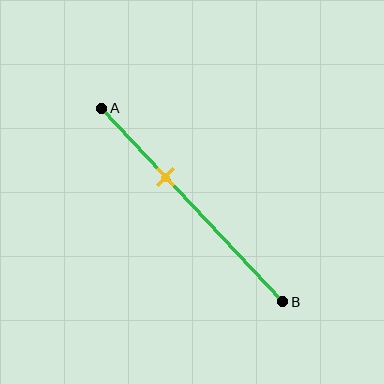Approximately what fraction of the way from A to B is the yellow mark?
The yellow mark is approximately 35% of the way from A to B.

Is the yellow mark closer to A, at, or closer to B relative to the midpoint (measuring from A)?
The yellow mark is closer to point A than the midpoint of segment AB.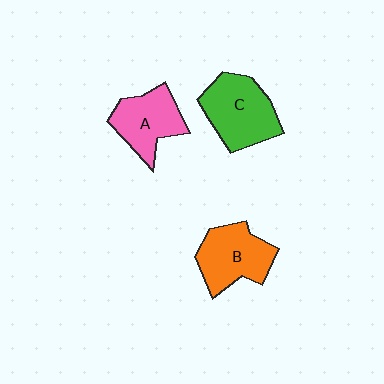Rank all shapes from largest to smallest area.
From largest to smallest: C (green), B (orange), A (pink).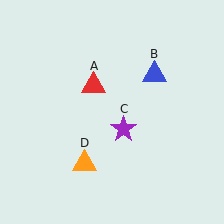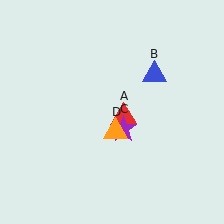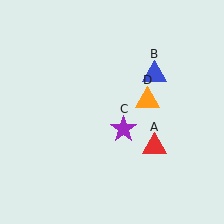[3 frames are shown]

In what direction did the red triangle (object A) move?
The red triangle (object A) moved down and to the right.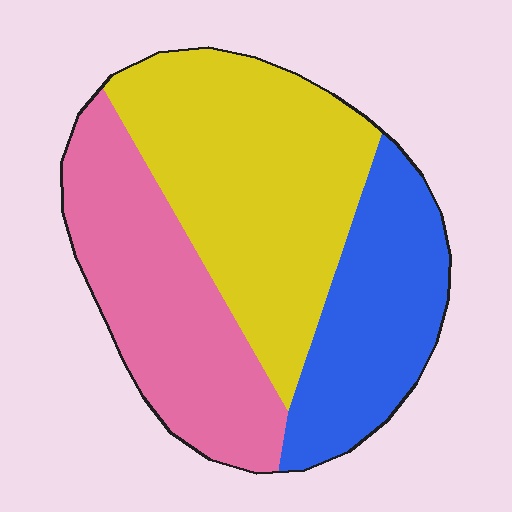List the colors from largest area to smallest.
From largest to smallest: yellow, pink, blue.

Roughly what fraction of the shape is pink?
Pink covers around 30% of the shape.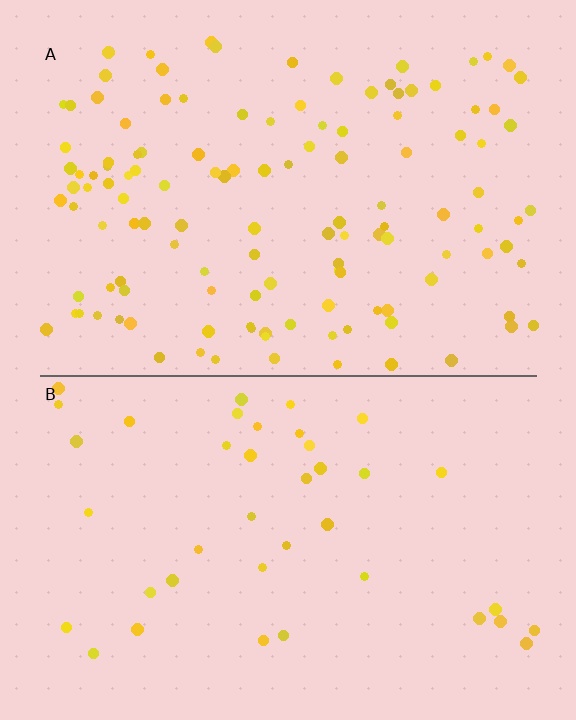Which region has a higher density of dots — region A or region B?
A (the top).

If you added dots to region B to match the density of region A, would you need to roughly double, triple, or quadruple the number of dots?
Approximately triple.